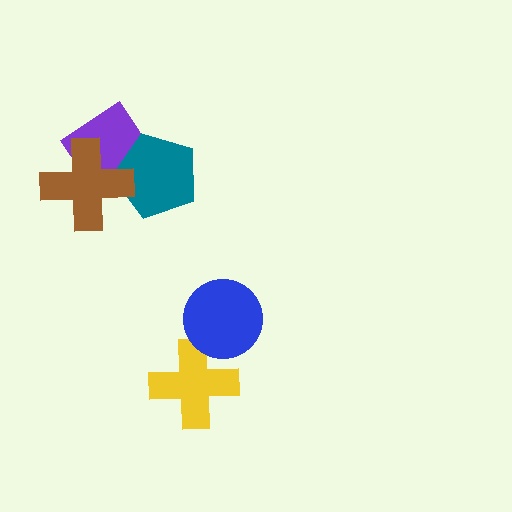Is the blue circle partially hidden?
No, no other shape covers it.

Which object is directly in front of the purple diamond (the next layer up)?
The teal pentagon is directly in front of the purple diamond.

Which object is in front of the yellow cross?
The blue circle is in front of the yellow cross.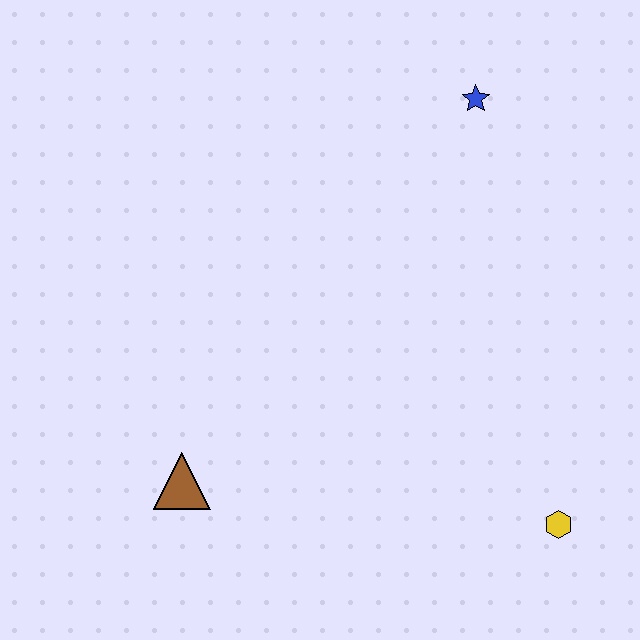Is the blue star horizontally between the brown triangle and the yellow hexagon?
Yes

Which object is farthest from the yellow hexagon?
The blue star is farthest from the yellow hexagon.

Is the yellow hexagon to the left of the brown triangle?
No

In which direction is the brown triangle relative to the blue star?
The brown triangle is below the blue star.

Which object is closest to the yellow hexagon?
The brown triangle is closest to the yellow hexagon.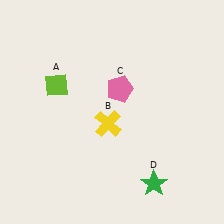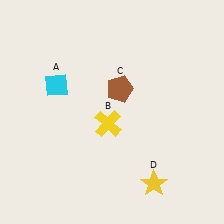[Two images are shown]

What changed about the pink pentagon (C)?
In Image 1, C is pink. In Image 2, it changed to brown.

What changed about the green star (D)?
In Image 1, D is green. In Image 2, it changed to yellow.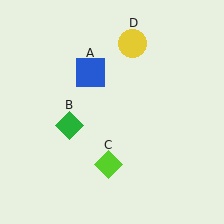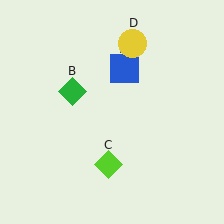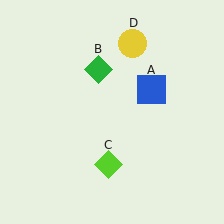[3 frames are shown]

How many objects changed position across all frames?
2 objects changed position: blue square (object A), green diamond (object B).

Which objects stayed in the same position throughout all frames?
Lime diamond (object C) and yellow circle (object D) remained stationary.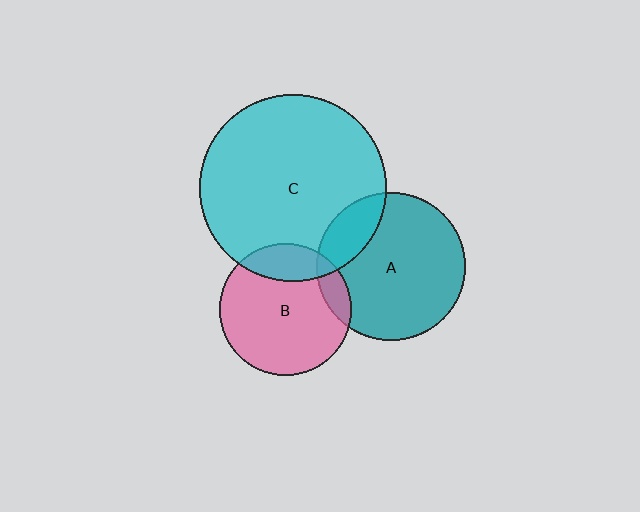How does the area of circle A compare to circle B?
Approximately 1.3 times.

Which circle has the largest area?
Circle C (cyan).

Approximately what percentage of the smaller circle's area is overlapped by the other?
Approximately 20%.